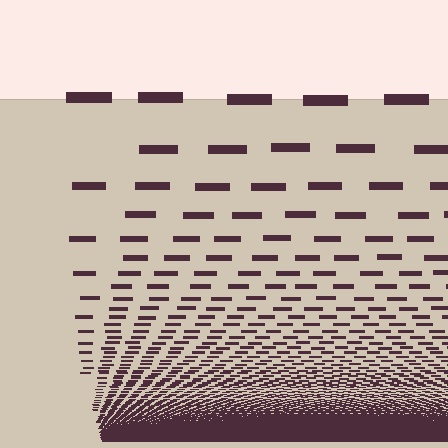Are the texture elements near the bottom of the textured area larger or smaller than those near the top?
Smaller. The gradient is inverted — elements near the bottom are smaller and denser.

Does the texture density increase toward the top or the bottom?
Density increases toward the bottom.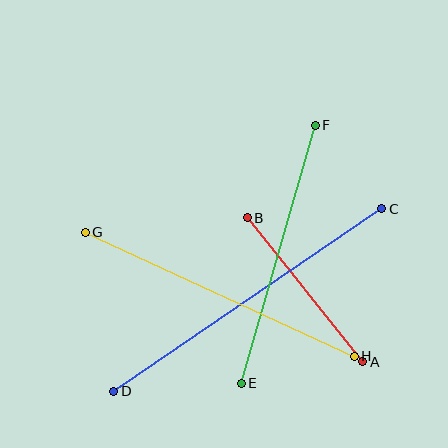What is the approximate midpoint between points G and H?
The midpoint is at approximately (220, 294) pixels.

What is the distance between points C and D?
The distance is approximately 324 pixels.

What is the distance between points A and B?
The distance is approximately 185 pixels.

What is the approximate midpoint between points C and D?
The midpoint is at approximately (248, 300) pixels.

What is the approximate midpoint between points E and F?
The midpoint is at approximately (278, 254) pixels.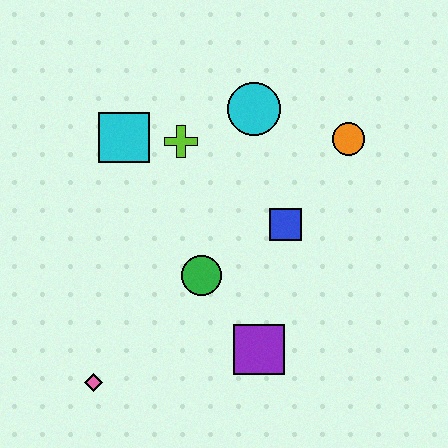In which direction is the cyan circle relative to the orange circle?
The cyan circle is to the left of the orange circle.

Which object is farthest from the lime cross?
The pink diamond is farthest from the lime cross.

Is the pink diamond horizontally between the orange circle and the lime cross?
No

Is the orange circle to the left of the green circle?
No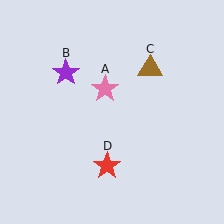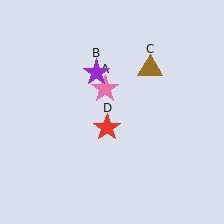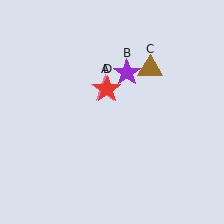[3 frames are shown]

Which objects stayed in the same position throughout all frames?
Pink star (object A) and brown triangle (object C) remained stationary.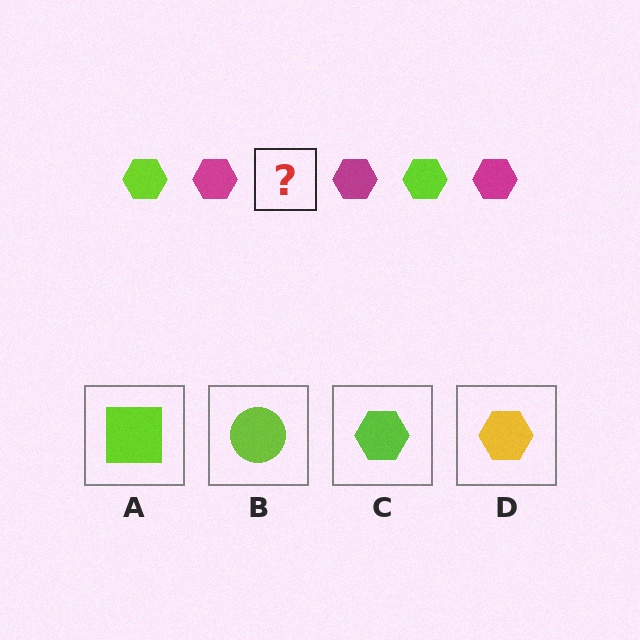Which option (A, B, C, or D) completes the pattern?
C.